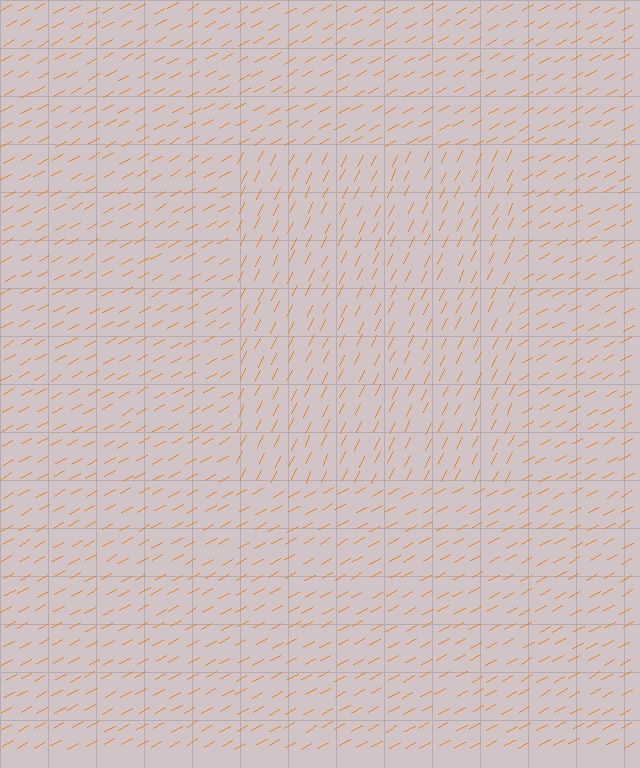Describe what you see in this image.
The image is filled with small orange line segments. A rectangle region in the image has lines oriented differently from the surrounding lines, creating a visible texture boundary.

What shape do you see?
I see a rectangle.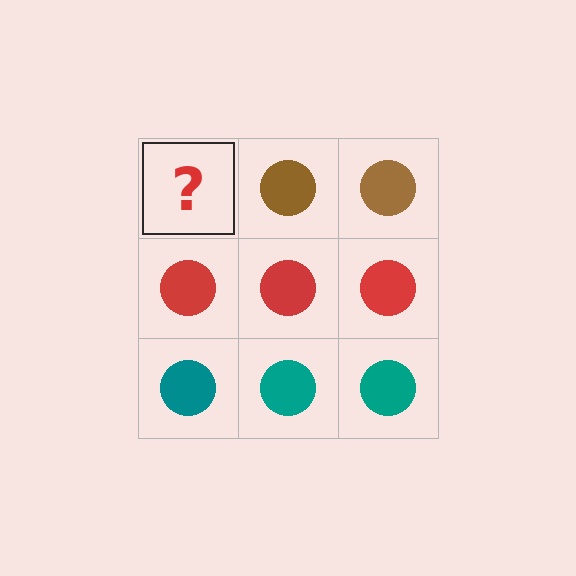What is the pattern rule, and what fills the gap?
The rule is that each row has a consistent color. The gap should be filled with a brown circle.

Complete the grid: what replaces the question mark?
The question mark should be replaced with a brown circle.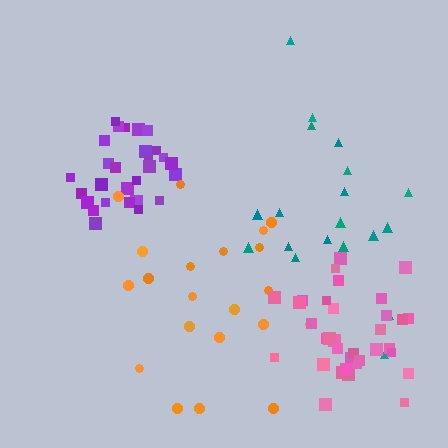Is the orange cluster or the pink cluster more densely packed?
Pink.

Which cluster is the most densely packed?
Purple.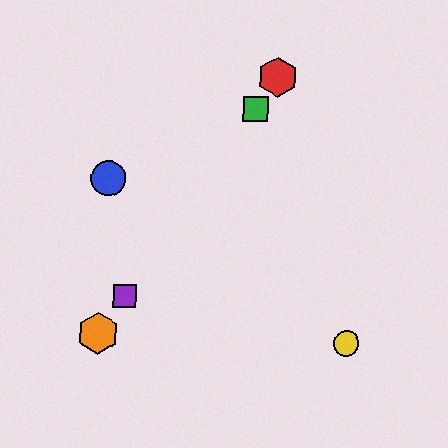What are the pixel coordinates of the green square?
The green square is at (256, 109).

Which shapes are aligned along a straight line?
The red hexagon, the green square, the purple square, the orange hexagon are aligned along a straight line.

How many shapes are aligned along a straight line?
4 shapes (the red hexagon, the green square, the purple square, the orange hexagon) are aligned along a straight line.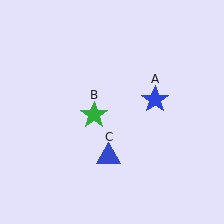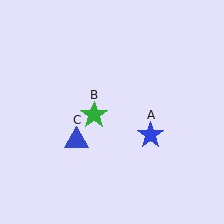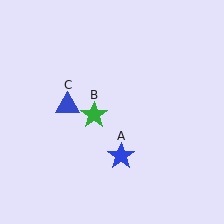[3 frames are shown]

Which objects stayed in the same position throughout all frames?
Green star (object B) remained stationary.